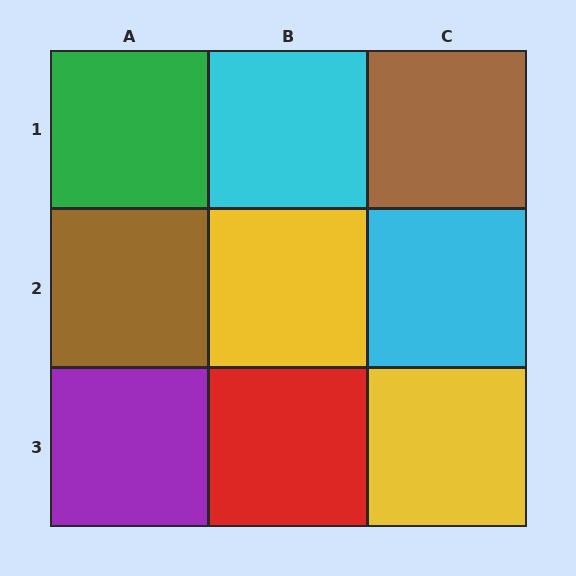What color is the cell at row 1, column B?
Cyan.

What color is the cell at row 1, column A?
Green.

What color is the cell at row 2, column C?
Cyan.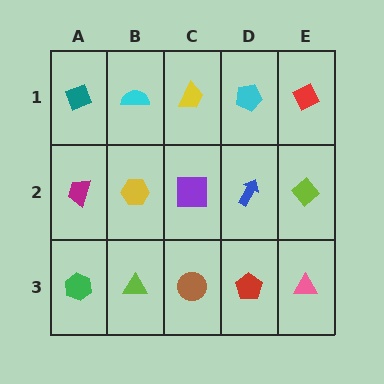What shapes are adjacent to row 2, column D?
A cyan pentagon (row 1, column D), a red pentagon (row 3, column D), a purple square (row 2, column C), a lime diamond (row 2, column E).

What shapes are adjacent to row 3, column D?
A blue arrow (row 2, column D), a brown circle (row 3, column C), a pink triangle (row 3, column E).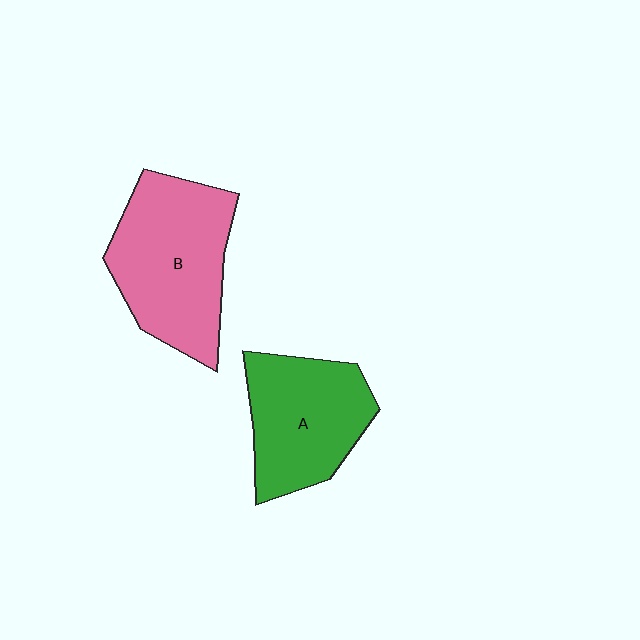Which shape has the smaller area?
Shape A (green).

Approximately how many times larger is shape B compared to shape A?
Approximately 1.2 times.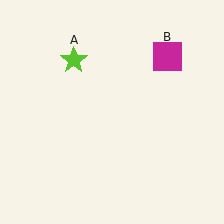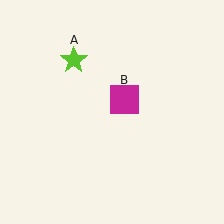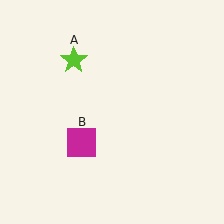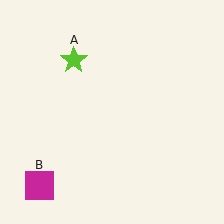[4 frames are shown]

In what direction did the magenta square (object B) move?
The magenta square (object B) moved down and to the left.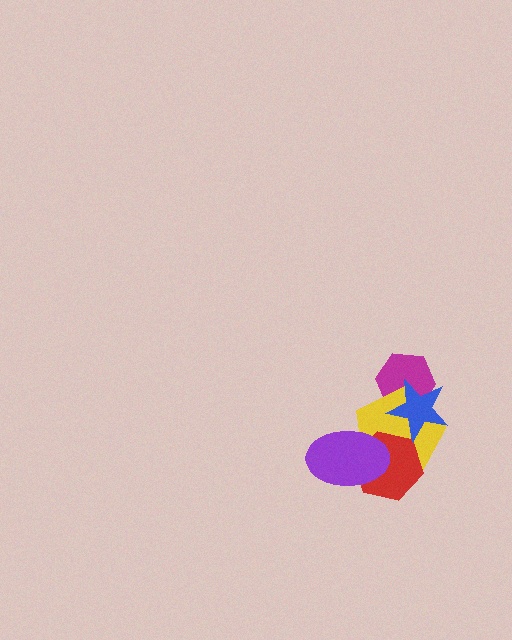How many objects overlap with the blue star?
2 objects overlap with the blue star.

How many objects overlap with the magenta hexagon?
2 objects overlap with the magenta hexagon.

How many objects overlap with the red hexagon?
2 objects overlap with the red hexagon.